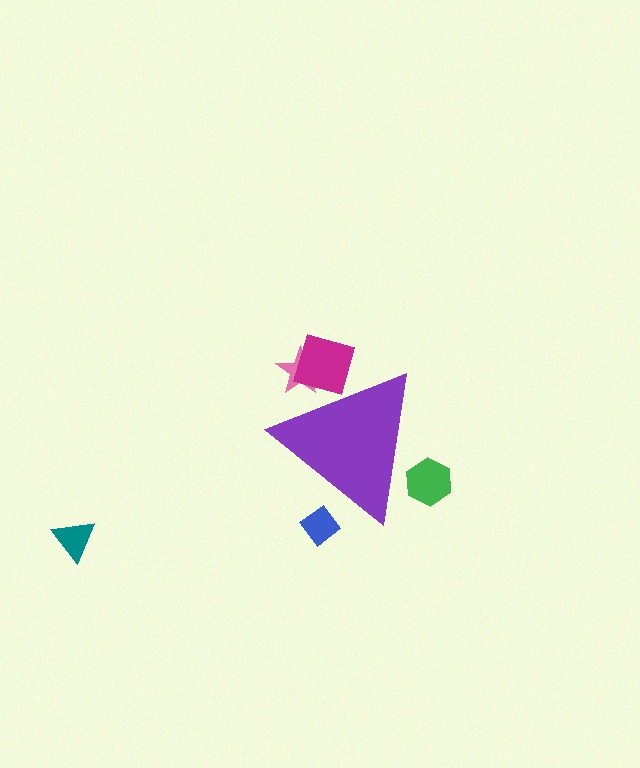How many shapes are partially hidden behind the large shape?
4 shapes are partially hidden.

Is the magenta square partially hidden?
Yes, the magenta square is partially hidden behind the purple triangle.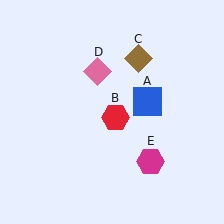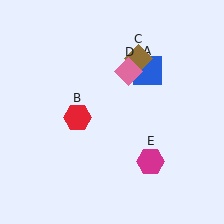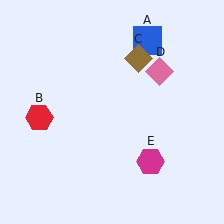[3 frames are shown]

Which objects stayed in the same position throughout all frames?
Brown diamond (object C) and magenta hexagon (object E) remained stationary.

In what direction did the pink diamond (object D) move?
The pink diamond (object D) moved right.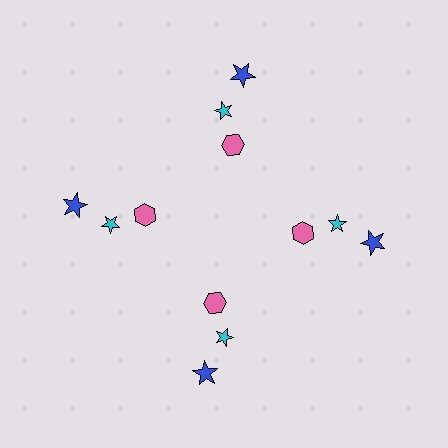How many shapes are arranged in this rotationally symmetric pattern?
There are 12 shapes, arranged in 4 groups of 3.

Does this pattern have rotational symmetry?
Yes, this pattern has 4-fold rotational symmetry. It looks the same after rotating 90 degrees around the center.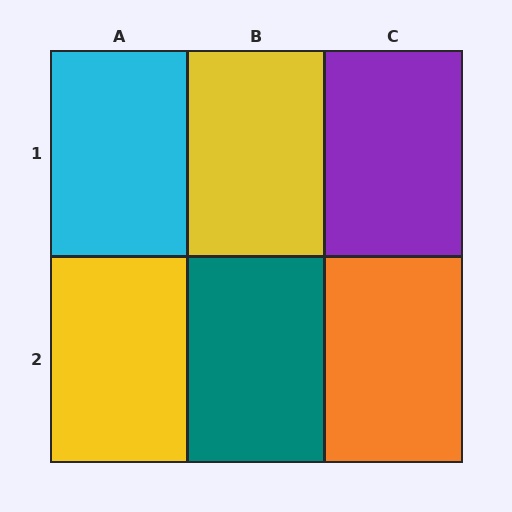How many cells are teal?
1 cell is teal.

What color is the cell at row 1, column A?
Cyan.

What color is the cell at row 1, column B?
Yellow.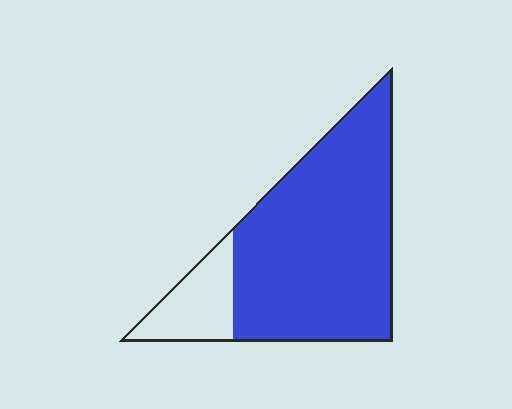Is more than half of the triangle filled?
Yes.